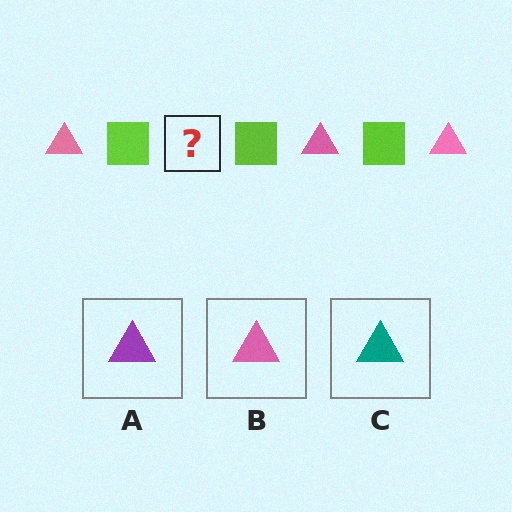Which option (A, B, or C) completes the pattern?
B.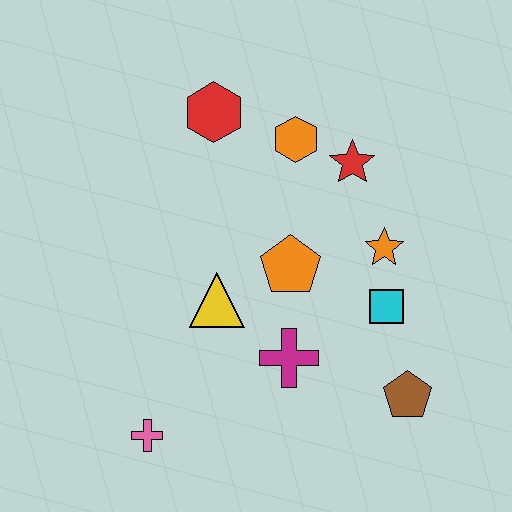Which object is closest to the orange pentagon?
The yellow triangle is closest to the orange pentagon.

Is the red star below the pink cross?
No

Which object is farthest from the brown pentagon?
The red hexagon is farthest from the brown pentagon.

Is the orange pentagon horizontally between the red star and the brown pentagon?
No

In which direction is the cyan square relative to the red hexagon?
The cyan square is below the red hexagon.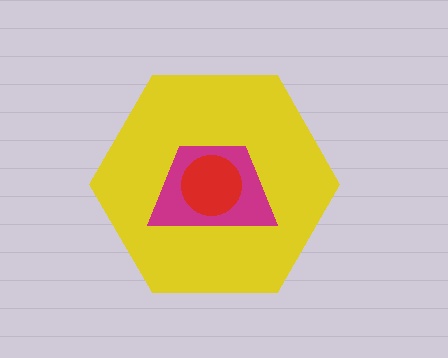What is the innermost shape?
The red circle.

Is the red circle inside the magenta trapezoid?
Yes.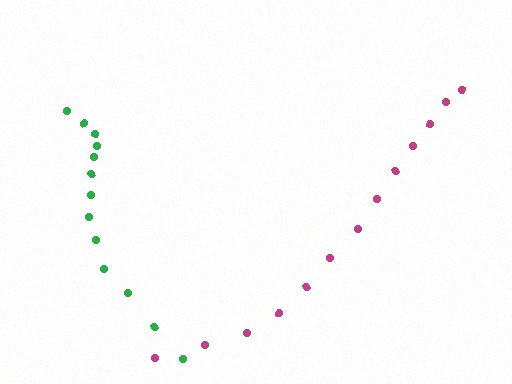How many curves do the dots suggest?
There are 2 distinct paths.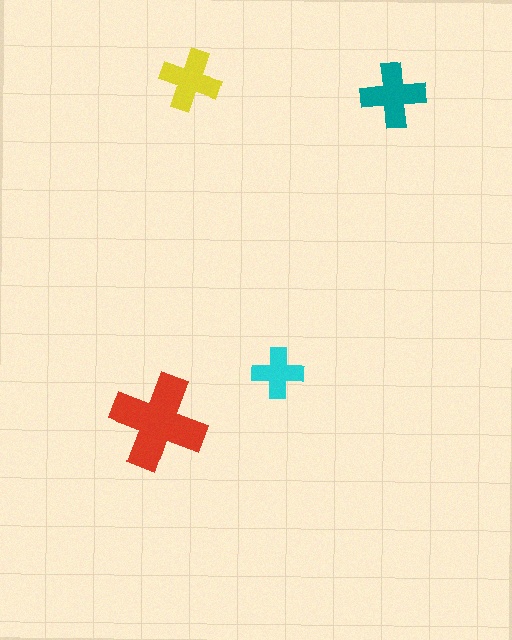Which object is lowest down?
The red cross is bottommost.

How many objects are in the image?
There are 4 objects in the image.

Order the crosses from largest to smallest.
the red one, the teal one, the yellow one, the cyan one.